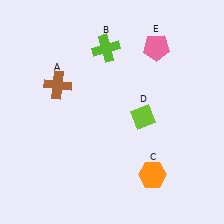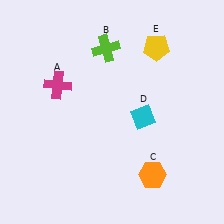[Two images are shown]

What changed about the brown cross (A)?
In Image 1, A is brown. In Image 2, it changed to magenta.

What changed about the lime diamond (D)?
In Image 1, D is lime. In Image 2, it changed to cyan.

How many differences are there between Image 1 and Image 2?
There are 3 differences between the two images.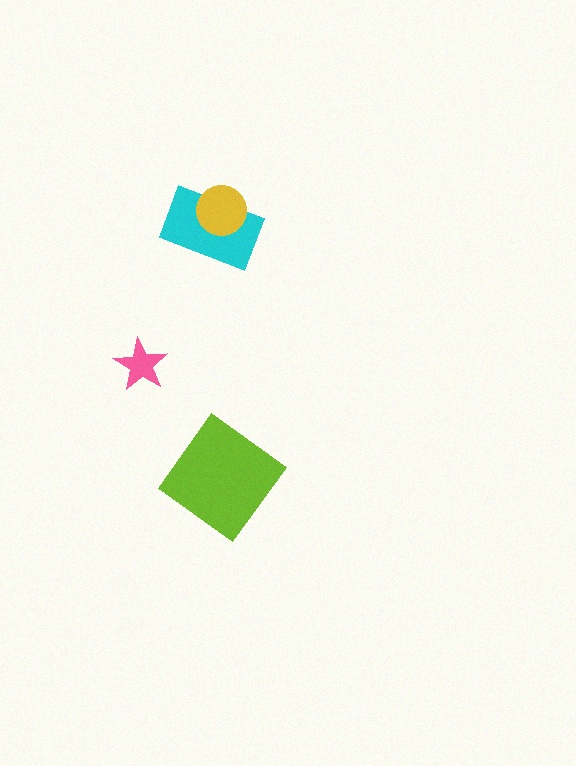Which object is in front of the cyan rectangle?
The yellow circle is in front of the cyan rectangle.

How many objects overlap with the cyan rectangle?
1 object overlaps with the cyan rectangle.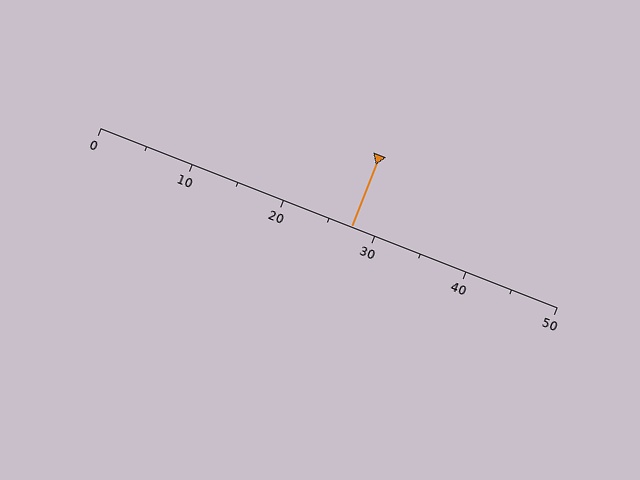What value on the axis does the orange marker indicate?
The marker indicates approximately 27.5.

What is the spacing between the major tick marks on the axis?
The major ticks are spaced 10 apart.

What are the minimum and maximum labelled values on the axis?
The axis runs from 0 to 50.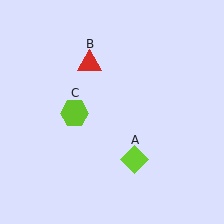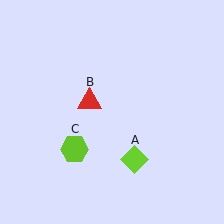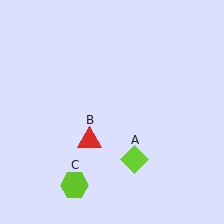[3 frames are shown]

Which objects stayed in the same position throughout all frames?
Lime diamond (object A) remained stationary.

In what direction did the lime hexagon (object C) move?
The lime hexagon (object C) moved down.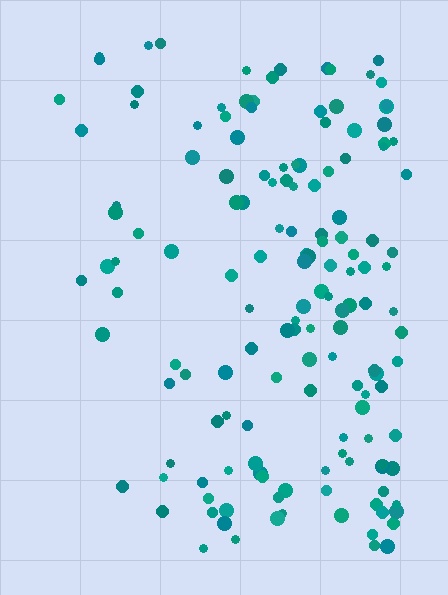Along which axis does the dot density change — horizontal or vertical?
Horizontal.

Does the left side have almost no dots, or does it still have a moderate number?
Still a moderate number, just noticeably fewer than the right.